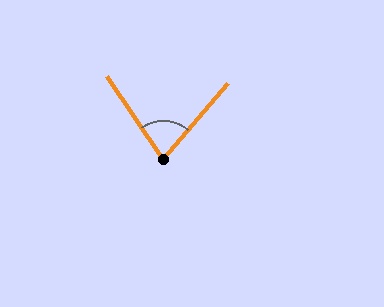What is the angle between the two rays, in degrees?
Approximately 74 degrees.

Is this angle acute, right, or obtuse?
It is acute.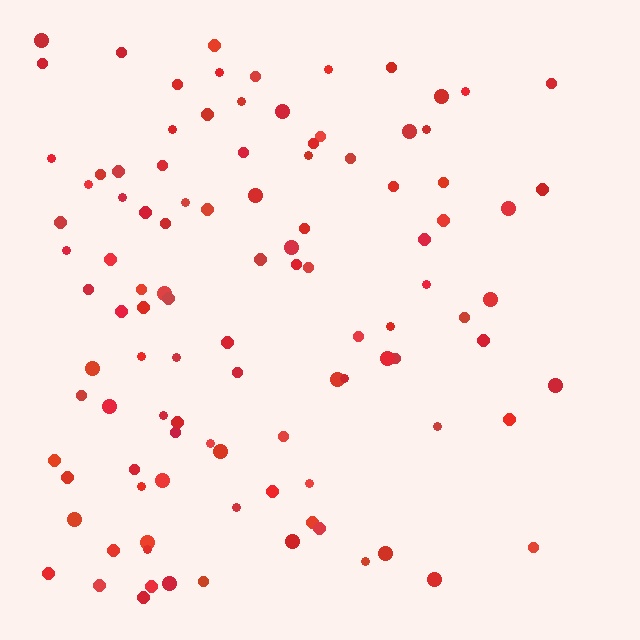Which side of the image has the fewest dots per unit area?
The right.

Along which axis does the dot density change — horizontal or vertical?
Horizontal.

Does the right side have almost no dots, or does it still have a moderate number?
Still a moderate number, just noticeably fewer than the left.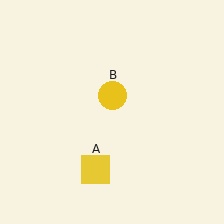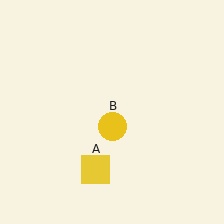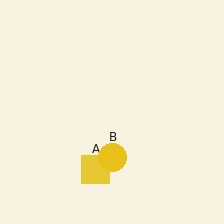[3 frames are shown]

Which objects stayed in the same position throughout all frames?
Yellow square (object A) remained stationary.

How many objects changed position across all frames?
1 object changed position: yellow circle (object B).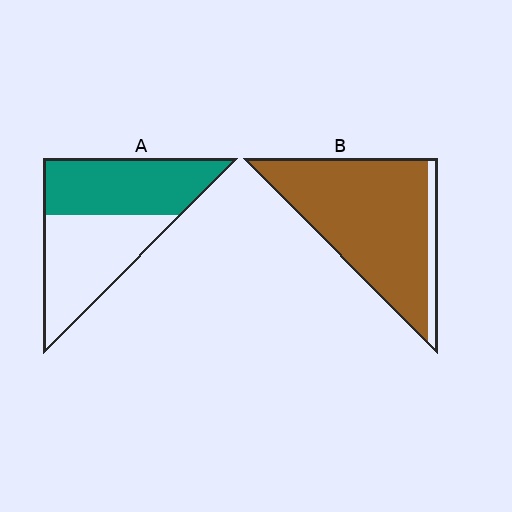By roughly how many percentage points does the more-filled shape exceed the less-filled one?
By roughly 40 percentage points (B over A).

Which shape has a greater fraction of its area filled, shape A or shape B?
Shape B.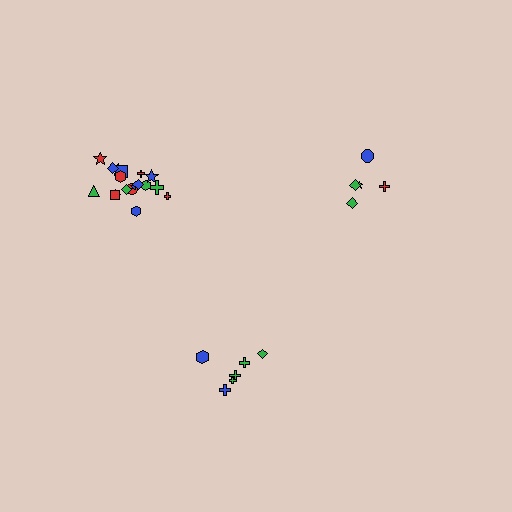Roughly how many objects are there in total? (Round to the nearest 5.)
Roughly 30 objects in total.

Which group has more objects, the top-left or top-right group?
The top-left group.